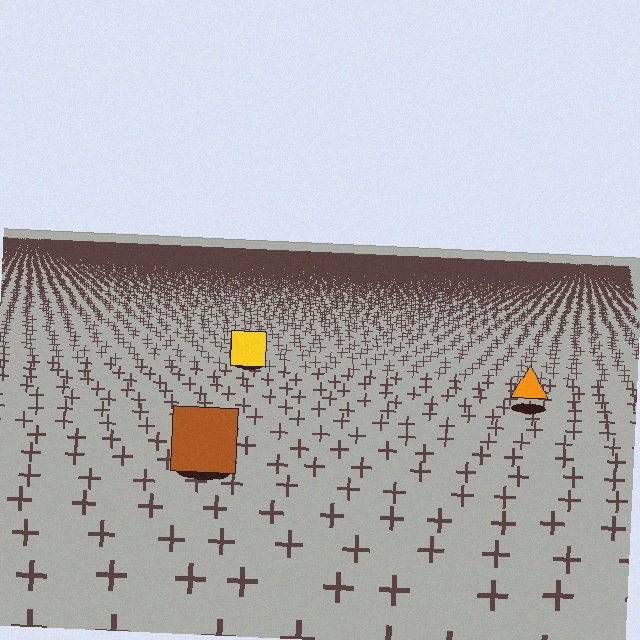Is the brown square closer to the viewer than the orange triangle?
Yes. The brown square is closer — you can tell from the texture gradient: the ground texture is coarser near it.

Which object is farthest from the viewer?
The yellow square is farthest from the viewer. It appears smaller and the ground texture around it is denser.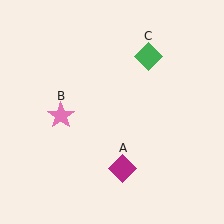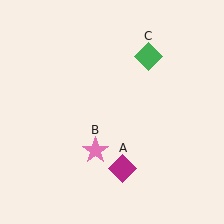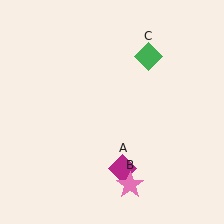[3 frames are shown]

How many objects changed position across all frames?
1 object changed position: pink star (object B).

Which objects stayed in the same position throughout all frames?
Magenta diamond (object A) and green diamond (object C) remained stationary.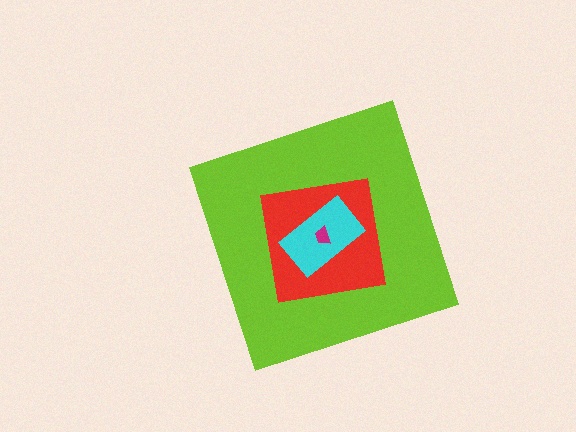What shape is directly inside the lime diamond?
The red square.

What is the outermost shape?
The lime diamond.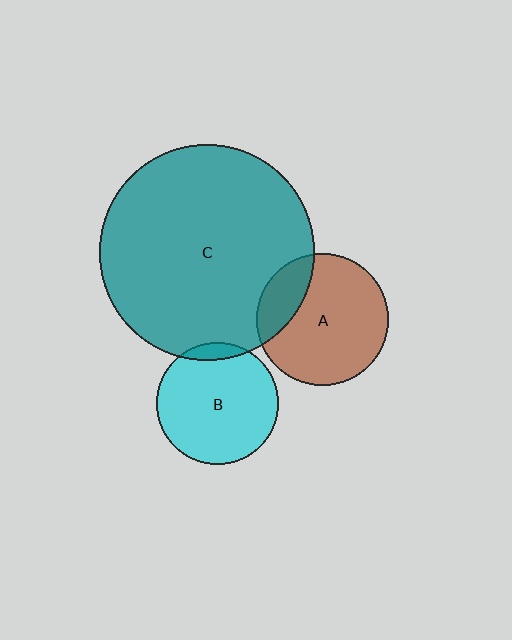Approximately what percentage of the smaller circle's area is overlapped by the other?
Approximately 5%.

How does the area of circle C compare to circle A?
Approximately 2.7 times.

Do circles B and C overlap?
Yes.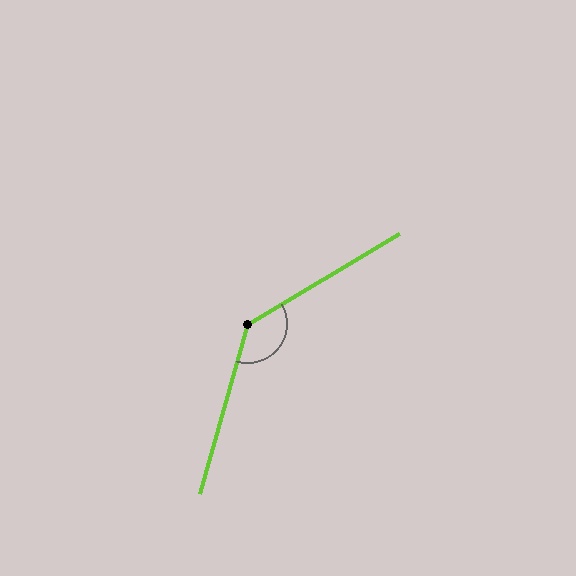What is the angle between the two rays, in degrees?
Approximately 136 degrees.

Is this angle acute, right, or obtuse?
It is obtuse.